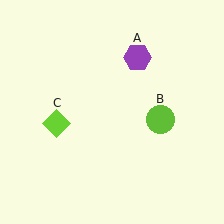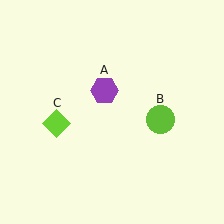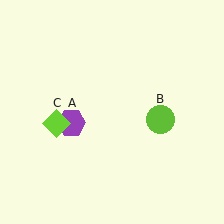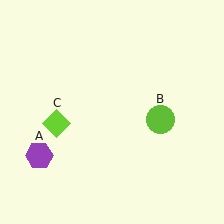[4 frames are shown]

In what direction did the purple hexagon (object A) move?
The purple hexagon (object A) moved down and to the left.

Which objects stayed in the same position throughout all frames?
Lime circle (object B) and lime diamond (object C) remained stationary.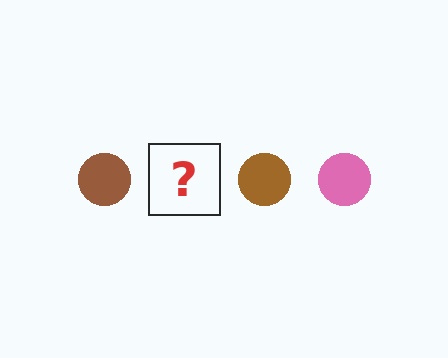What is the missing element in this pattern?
The missing element is a pink circle.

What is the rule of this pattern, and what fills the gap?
The rule is that the pattern cycles through brown, pink circles. The gap should be filled with a pink circle.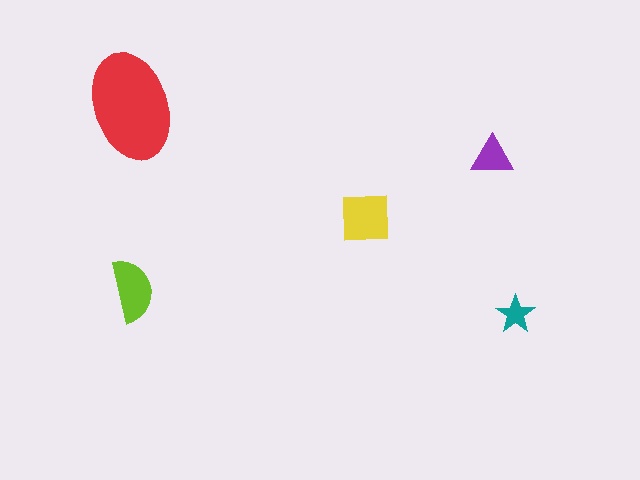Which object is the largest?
The red ellipse.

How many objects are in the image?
There are 5 objects in the image.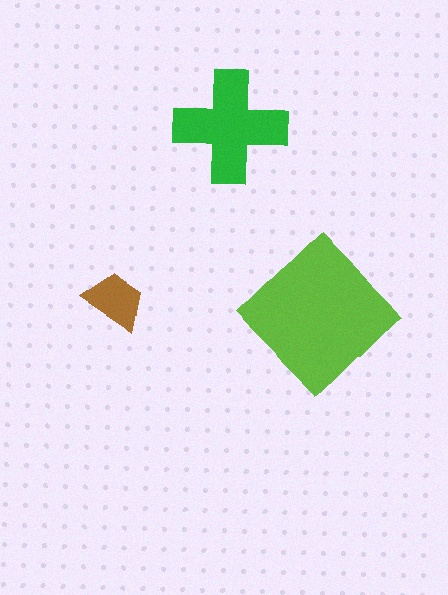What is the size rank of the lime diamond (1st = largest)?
1st.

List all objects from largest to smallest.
The lime diamond, the green cross, the brown trapezoid.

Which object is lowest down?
The lime diamond is bottommost.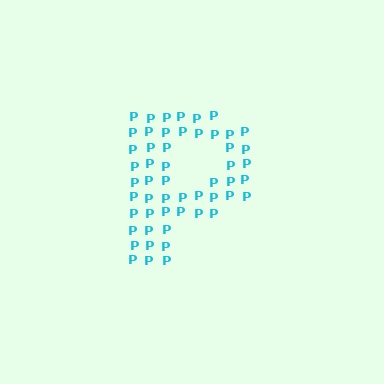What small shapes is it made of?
It is made of small letter P's.